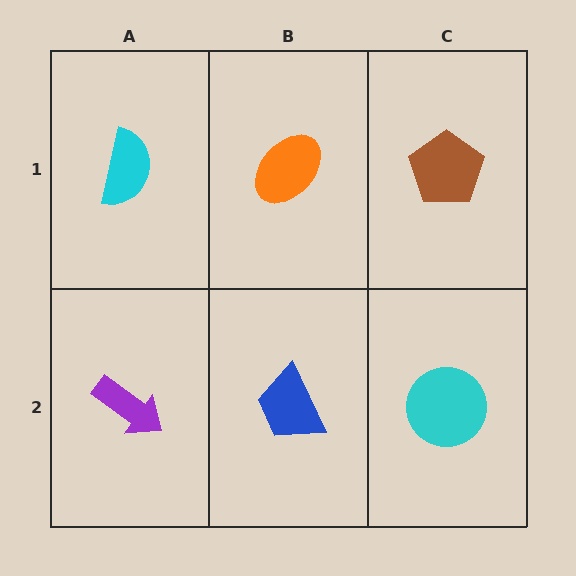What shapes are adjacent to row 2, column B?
An orange ellipse (row 1, column B), a purple arrow (row 2, column A), a cyan circle (row 2, column C).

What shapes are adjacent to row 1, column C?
A cyan circle (row 2, column C), an orange ellipse (row 1, column B).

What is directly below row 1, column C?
A cyan circle.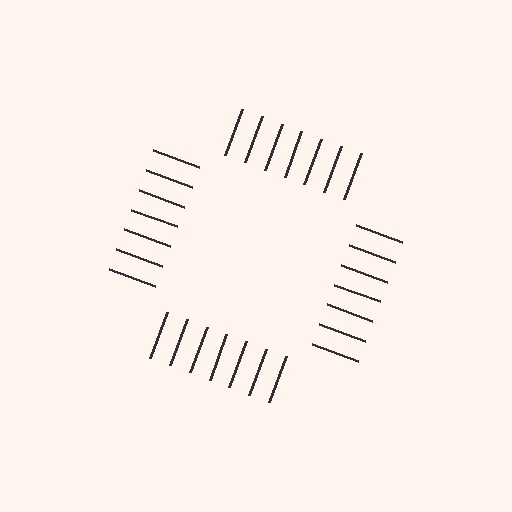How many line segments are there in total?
28 — 7 along each of the 4 edges.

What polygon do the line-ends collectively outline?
An illusory square — the line segments terminate on its edges but no continuous stroke is drawn.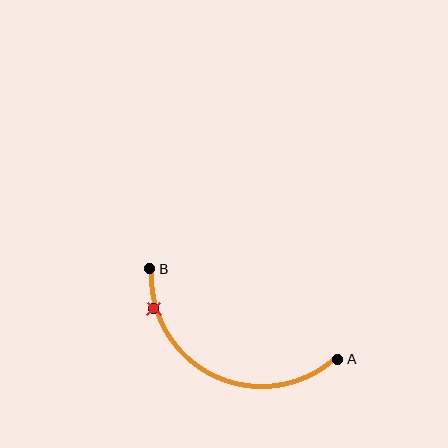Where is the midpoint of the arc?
The arc midpoint is the point on the curve farthest from the straight line joining A and B. It sits below that line.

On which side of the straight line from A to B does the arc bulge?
The arc bulges below the straight line connecting A and B.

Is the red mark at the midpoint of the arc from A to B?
No. The red mark lies on the arc but is closer to endpoint B. The arc midpoint would be at the point on the curve equidistant along the arc from both A and B.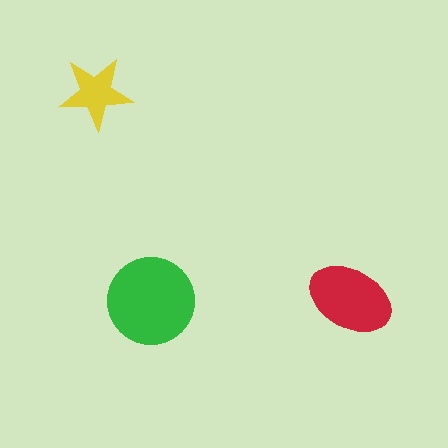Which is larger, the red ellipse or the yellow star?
The red ellipse.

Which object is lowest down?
The green circle is bottommost.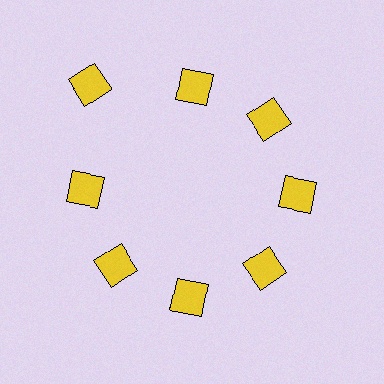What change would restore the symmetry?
The symmetry would be restored by moving it inward, back onto the ring so that all 8 diamonds sit at equal angles and equal distance from the center.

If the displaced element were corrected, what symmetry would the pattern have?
It would have 8-fold rotational symmetry — the pattern would map onto itself every 45 degrees.